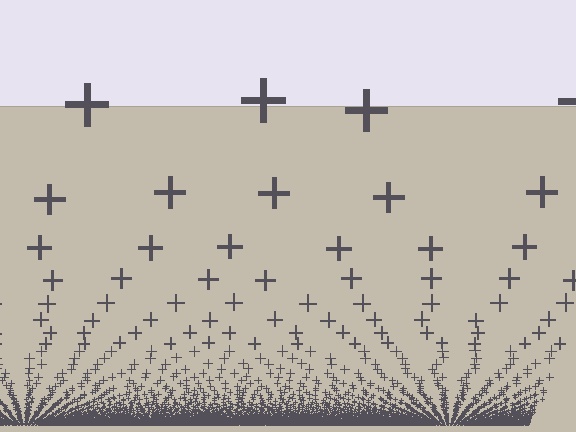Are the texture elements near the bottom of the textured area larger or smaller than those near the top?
Smaller. The gradient is inverted — elements near the bottom are smaller and denser.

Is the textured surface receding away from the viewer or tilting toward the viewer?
The surface appears to tilt toward the viewer. Texture elements get larger and sparser toward the top.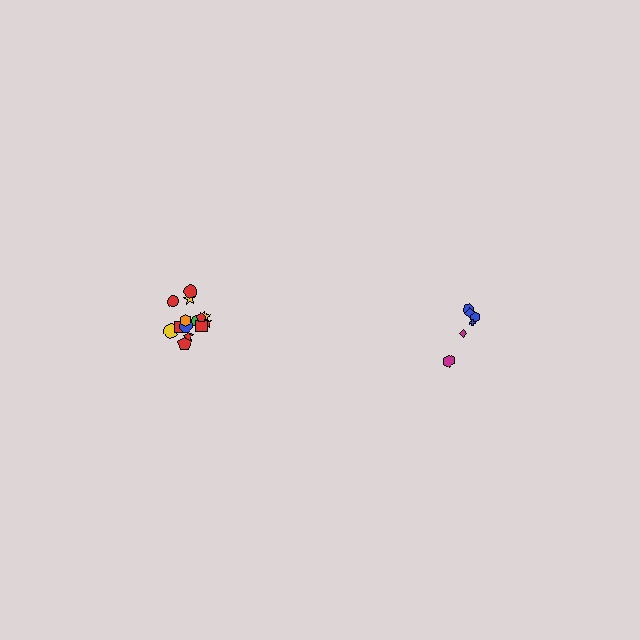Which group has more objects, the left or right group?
The left group.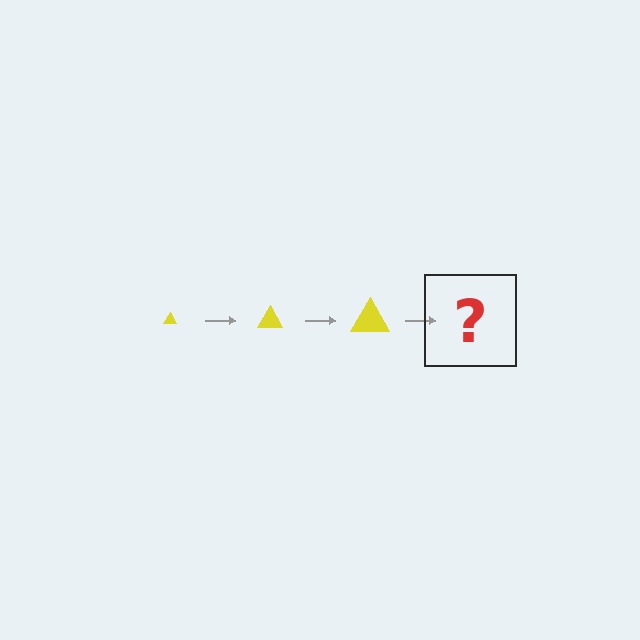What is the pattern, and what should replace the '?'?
The pattern is that the triangle gets progressively larger each step. The '?' should be a yellow triangle, larger than the previous one.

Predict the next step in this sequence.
The next step is a yellow triangle, larger than the previous one.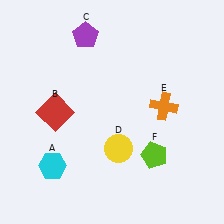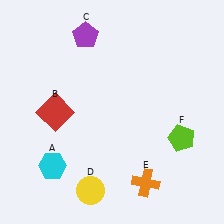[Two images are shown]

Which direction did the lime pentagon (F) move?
The lime pentagon (F) moved right.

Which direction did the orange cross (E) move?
The orange cross (E) moved down.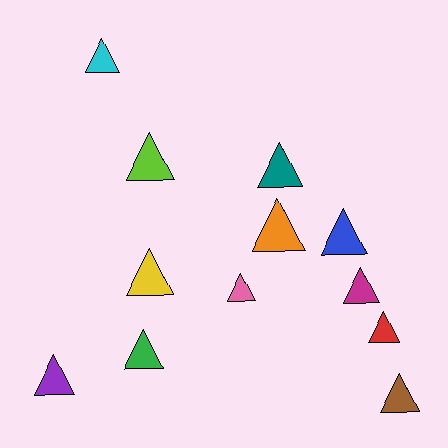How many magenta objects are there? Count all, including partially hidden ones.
There is 1 magenta object.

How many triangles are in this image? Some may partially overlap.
There are 12 triangles.